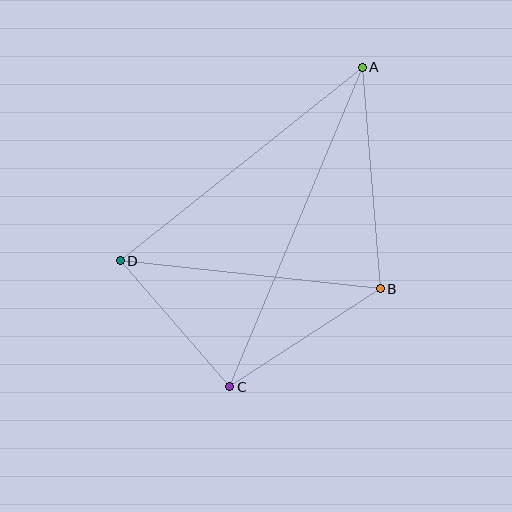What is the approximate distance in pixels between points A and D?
The distance between A and D is approximately 310 pixels.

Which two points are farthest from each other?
Points A and C are farthest from each other.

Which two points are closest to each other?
Points C and D are closest to each other.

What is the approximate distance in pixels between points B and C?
The distance between B and C is approximately 180 pixels.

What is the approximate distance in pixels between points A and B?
The distance between A and B is approximately 222 pixels.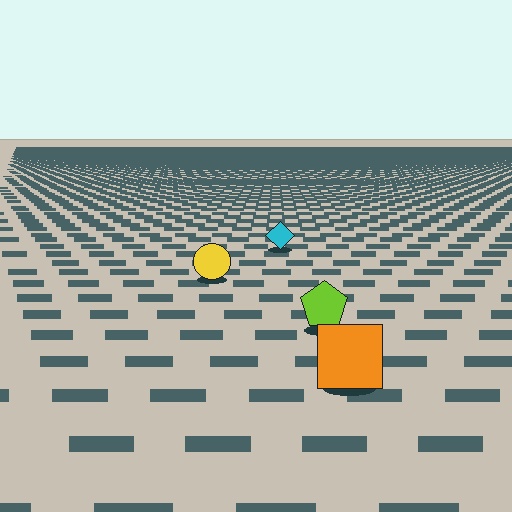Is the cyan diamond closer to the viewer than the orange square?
No. The orange square is closer — you can tell from the texture gradient: the ground texture is coarser near it.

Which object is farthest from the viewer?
The cyan diamond is farthest from the viewer. It appears smaller and the ground texture around it is denser.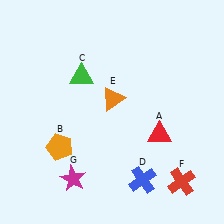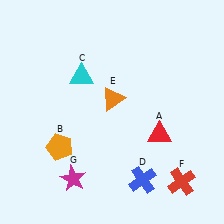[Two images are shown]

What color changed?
The triangle (C) changed from green in Image 1 to cyan in Image 2.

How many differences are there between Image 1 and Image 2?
There is 1 difference between the two images.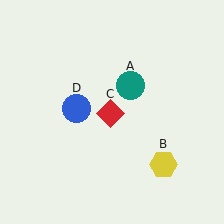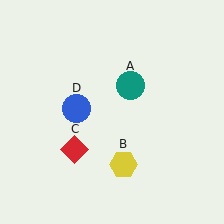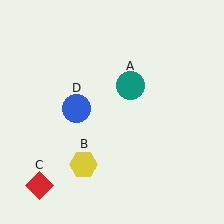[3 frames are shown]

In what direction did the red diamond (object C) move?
The red diamond (object C) moved down and to the left.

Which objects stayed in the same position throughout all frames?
Teal circle (object A) and blue circle (object D) remained stationary.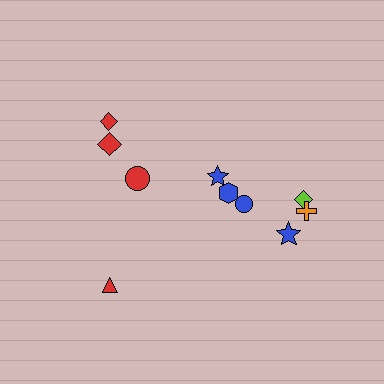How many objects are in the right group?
There are 6 objects.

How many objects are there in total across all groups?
There are 10 objects.